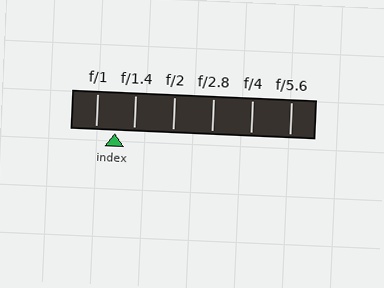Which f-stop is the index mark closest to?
The index mark is closest to f/1.4.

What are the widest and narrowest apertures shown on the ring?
The widest aperture shown is f/1 and the narrowest is f/5.6.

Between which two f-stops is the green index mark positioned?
The index mark is between f/1 and f/1.4.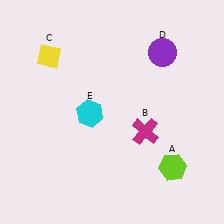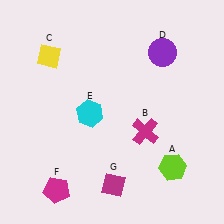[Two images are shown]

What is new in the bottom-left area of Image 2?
A magenta pentagon (F) was added in the bottom-left area of Image 2.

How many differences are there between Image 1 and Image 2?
There are 2 differences between the two images.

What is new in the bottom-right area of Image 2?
A magenta diamond (G) was added in the bottom-right area of Image 2.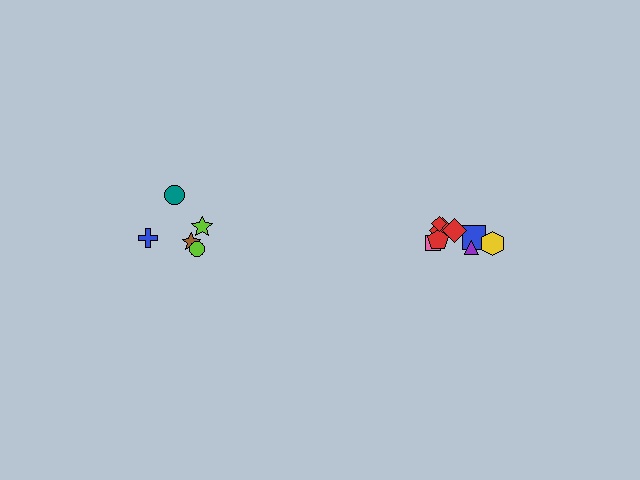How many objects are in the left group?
There are 5 objects.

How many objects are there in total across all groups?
There are 13 objects.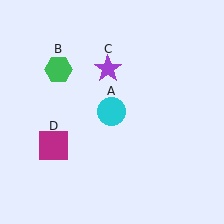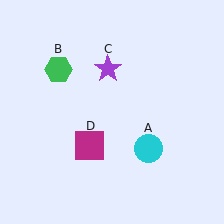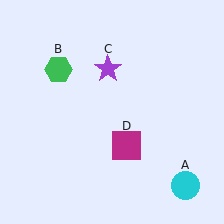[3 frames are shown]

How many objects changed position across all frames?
2 objects changed position: cyan circle (object A), magenta square (object D).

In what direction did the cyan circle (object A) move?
The cyan circle (object A) moved down and to the right.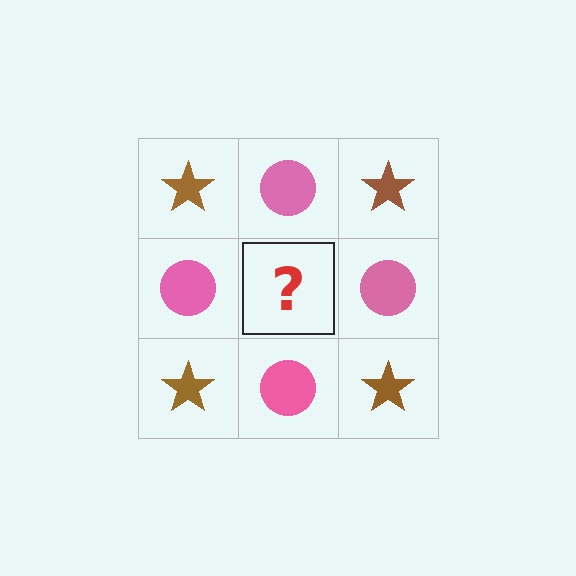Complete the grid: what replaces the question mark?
The question mark should be replaced with a brown star.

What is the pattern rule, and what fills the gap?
The rule is that it alternates brown star and pink circle in a checkerboard pattern. The gap should be filled with a brown star.